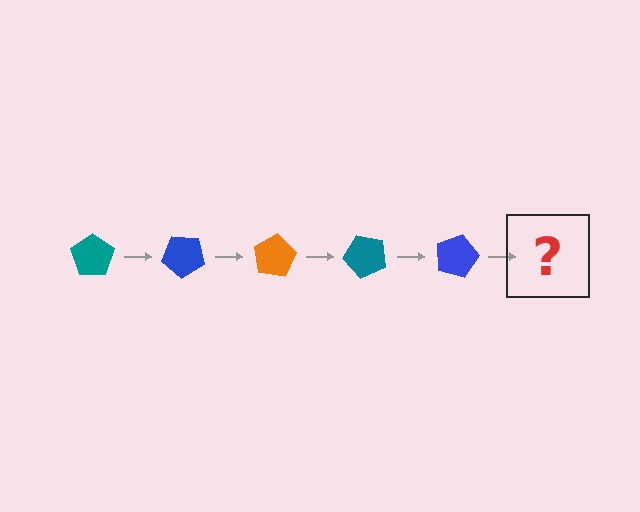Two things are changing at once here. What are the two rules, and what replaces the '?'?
The two rules are that it rotates 40 degrees each step and the color cycles through teal, blue, and orange. The '?' should be an orange pentagon, rotated 200 degrees from the start.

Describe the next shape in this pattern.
It should be an orange pentagon, rotated 200 degrees from the start.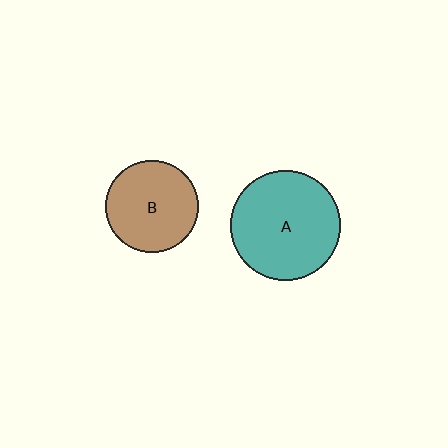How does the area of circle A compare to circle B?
Approximately 1.4 times.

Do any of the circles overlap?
No, none of the circles overlap.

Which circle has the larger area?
Circle A (teal).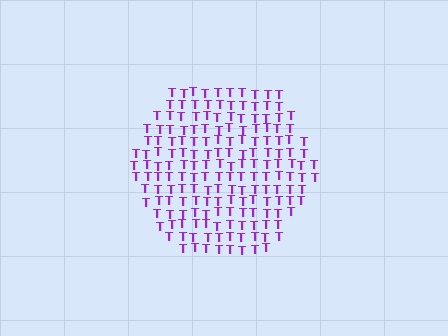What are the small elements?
The small elements are letter T's.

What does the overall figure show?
The overall figure shows a hexagon.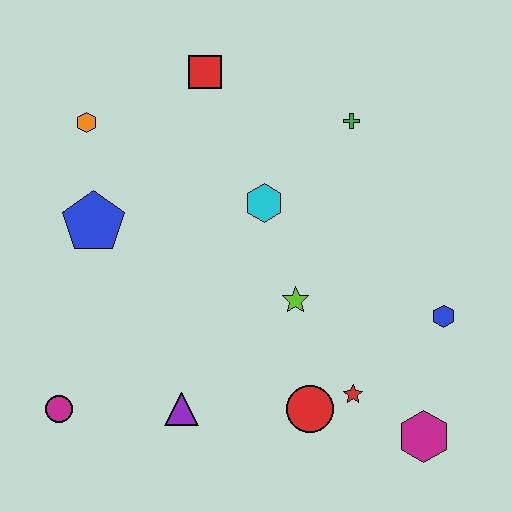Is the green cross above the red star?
Yes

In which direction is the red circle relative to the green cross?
The red circle is below the green cross.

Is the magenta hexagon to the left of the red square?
No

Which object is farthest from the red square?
The magenta hexagon is farthest from the red square.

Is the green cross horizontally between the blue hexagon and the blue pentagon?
Yes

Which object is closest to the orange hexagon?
The blue pentagon is closest to the orange hexagon.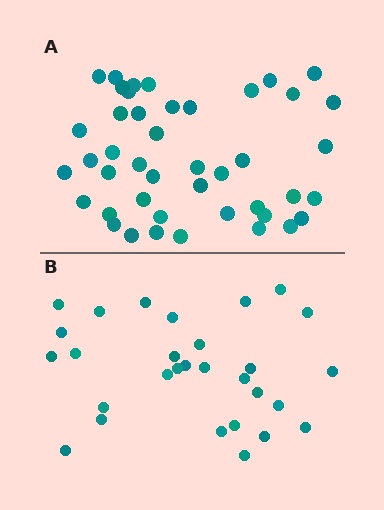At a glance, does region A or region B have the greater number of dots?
Region A (the top region) has more dots.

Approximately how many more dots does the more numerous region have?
Region A has approximately 15 more dots than region B.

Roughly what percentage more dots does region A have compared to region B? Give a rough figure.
About 50% more.